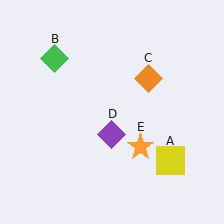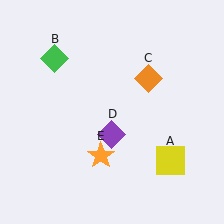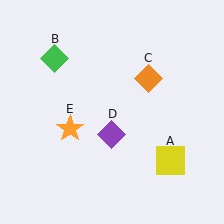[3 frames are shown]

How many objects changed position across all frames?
1 object changed position: orange star (object E).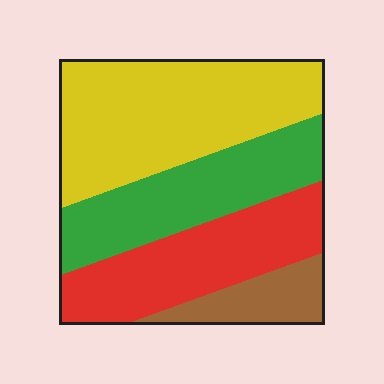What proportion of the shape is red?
Red takes up about one quarter (1/4) of the shape.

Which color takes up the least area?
Brown, at roughly 10%.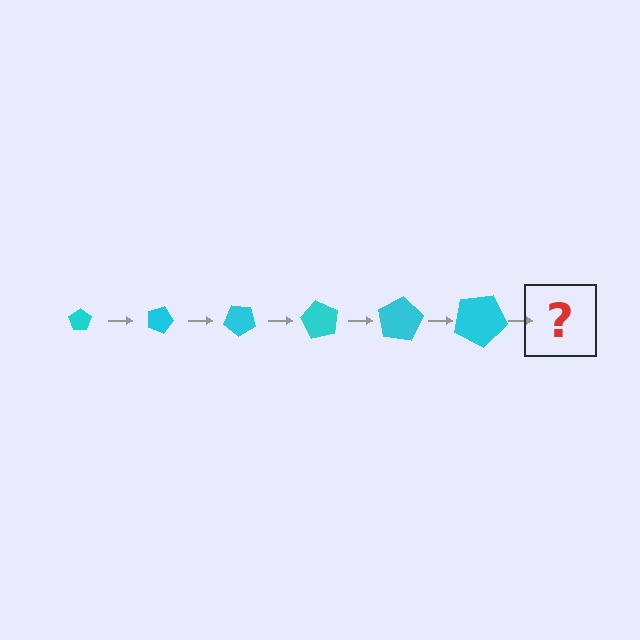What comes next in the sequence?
The next element should be a pentagon, larger than the previous one and rotated 120 degrees from the start.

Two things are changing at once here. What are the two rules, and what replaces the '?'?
The two rules are that the pentagon grows larger each step and it rotates 20 degrees each step. The '?' should be a pentagon, larger than the previous one and rotated 120 degrees from the start.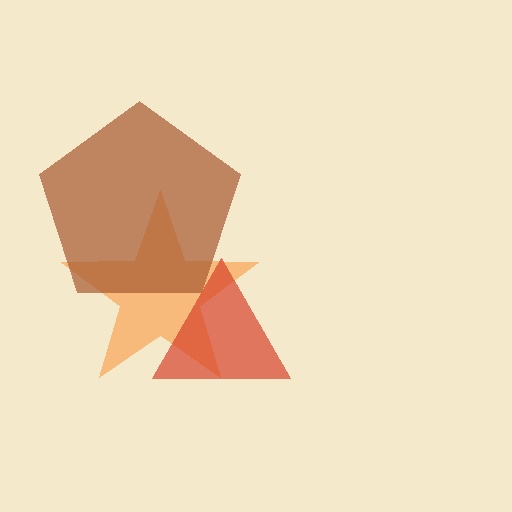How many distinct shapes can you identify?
There are 3 distinct shapes: an orange star, a red triangle, a brown pentagon.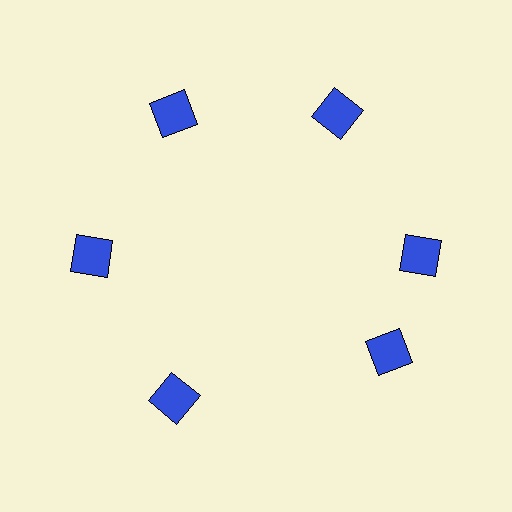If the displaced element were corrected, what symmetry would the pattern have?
It would have 6-fold rotational symmetry — the pattern would map onto itself every 60 degrees.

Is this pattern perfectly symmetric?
No. The 6 blue squares are arranged in a ring, but one element near the 5 o'clock position is rotated out of alignment along the ring, breaking the 6-fold rotational symmetry.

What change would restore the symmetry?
The symmetry would be restored by rotating it back into even spacing with its neighbors so that all 6 squares sit at equal angles and equal distance from the center.